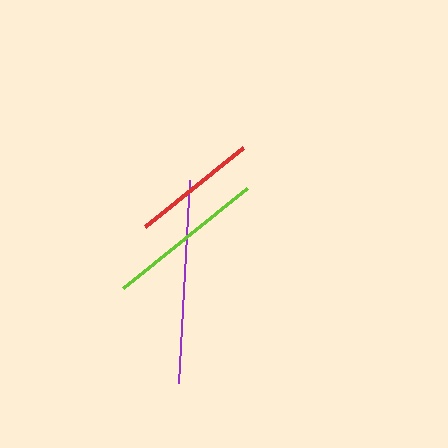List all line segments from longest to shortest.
From longest to shortest: purple, lime, red.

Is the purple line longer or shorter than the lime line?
The purple line is longer than the lime line.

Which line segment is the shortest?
The red line is the shortest at approximately 126 pixels.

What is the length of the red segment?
The red segment is approximately 126 pixels long.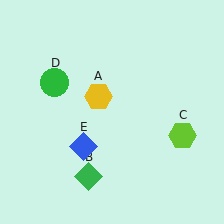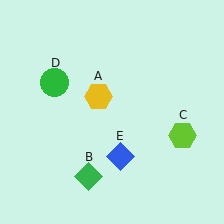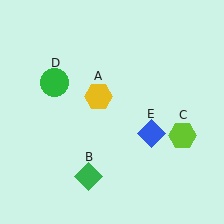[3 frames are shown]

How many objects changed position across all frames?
1 object changed position: blue diamond (object E).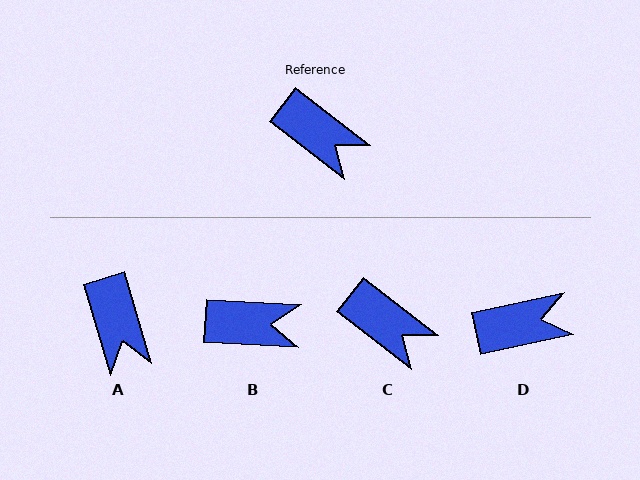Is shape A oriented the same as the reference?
No, it is off by about 36 degrees.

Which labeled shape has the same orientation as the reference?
C.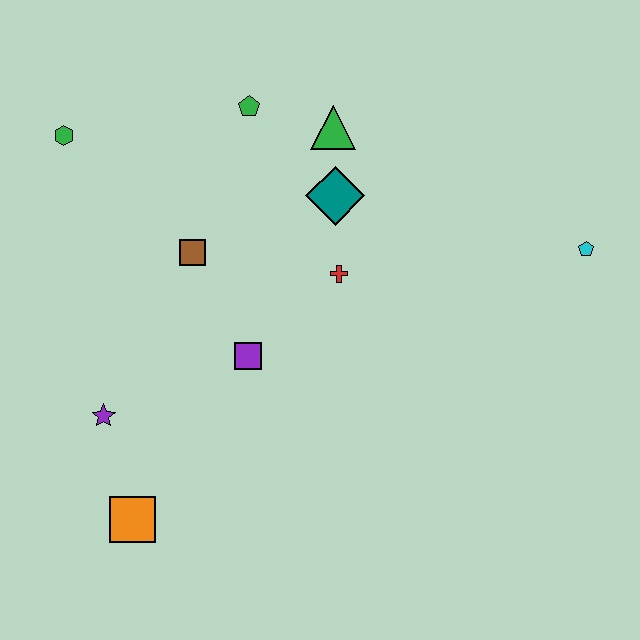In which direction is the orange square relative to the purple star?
The orange square is below the purple star.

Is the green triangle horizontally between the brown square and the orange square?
No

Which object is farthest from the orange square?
The cyan pentagon is farthest from the orange square.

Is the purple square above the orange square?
Yes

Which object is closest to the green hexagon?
The brown square is closest to the green hexagon.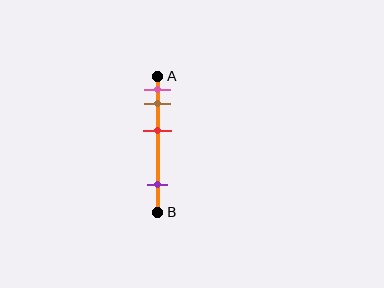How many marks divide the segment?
There are 4 marks dividing the segment.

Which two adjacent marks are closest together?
The pink and brown marks are the closest adjacent pair.